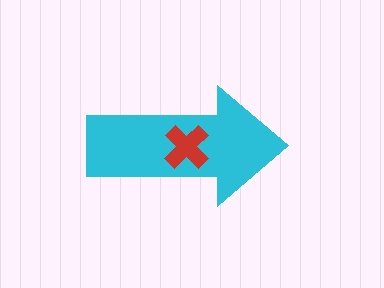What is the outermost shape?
The cyan arrow.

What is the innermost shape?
The red cross.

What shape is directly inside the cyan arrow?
The red cross.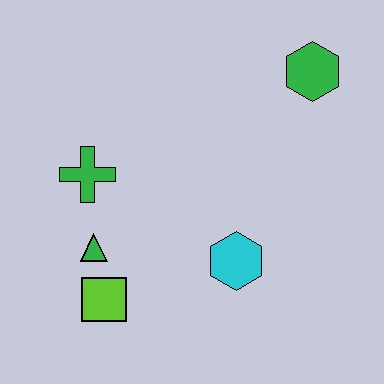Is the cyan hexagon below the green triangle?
Yes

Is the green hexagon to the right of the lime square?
Yes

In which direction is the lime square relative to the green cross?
The lime square is below the green cross.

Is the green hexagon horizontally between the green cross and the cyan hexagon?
No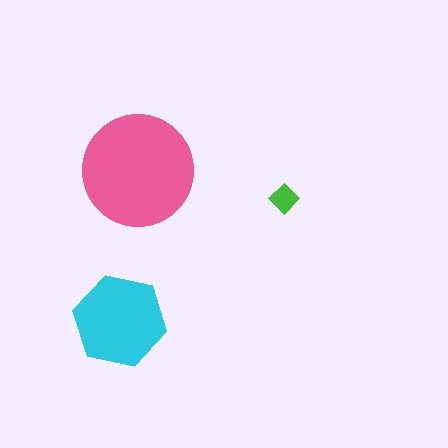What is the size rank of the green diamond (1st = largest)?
3rd.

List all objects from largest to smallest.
The pink circle, the cyan hexagon, the green diamond.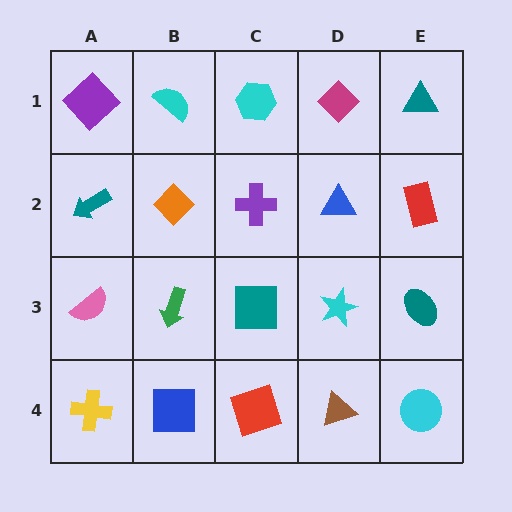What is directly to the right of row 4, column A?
A blue square.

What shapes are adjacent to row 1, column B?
An orange diamond (row 2, column B), a purple diamond (row 1, column A), a cyan hexagon (row 1, column C).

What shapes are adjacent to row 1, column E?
A red rectangle (row 2, column E), a magenta diamond (row 1, column D).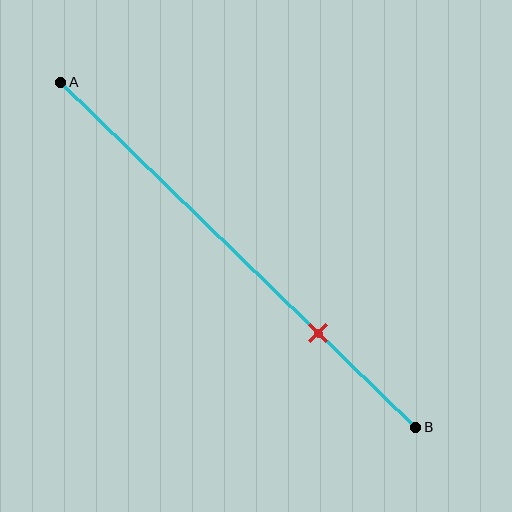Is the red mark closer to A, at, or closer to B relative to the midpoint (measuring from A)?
The red mark is closer to point B than the midpoint of segment AB.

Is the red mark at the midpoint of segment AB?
No, the mark is at about 75% from A, not at the 50% midpoint.